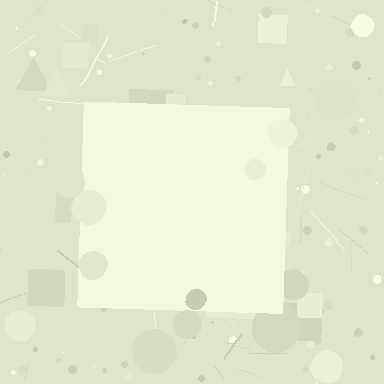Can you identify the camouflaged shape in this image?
The camouflaged shape is a square.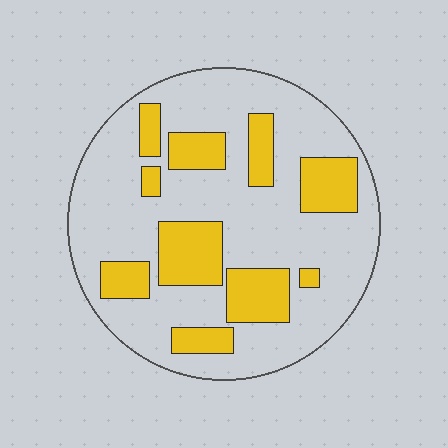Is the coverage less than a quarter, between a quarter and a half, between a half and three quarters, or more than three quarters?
Between a quarter and a half.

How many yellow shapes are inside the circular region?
10.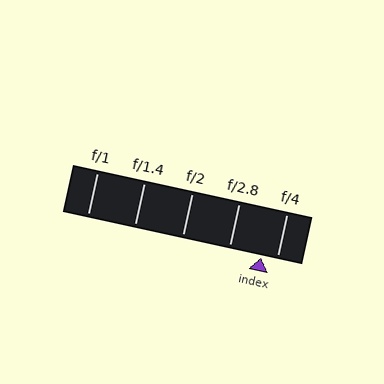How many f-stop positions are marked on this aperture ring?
There are 5 f-stop positions marked.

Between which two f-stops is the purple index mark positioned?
The index mark is between f/2.8 and f/4.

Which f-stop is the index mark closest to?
The index mark is closest to f/4.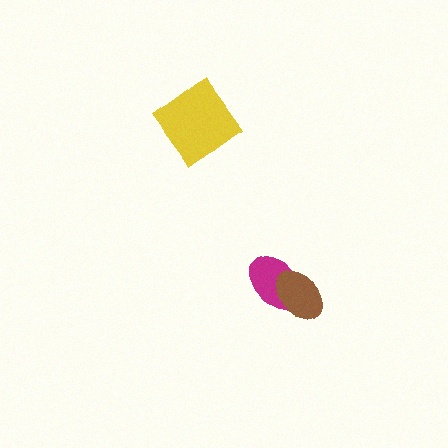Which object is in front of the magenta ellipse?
The brown ellipse is in front of the magenta ellipse.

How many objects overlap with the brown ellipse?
1 object overlaps with the brown ellipse.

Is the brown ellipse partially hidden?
No, no other shape covers it.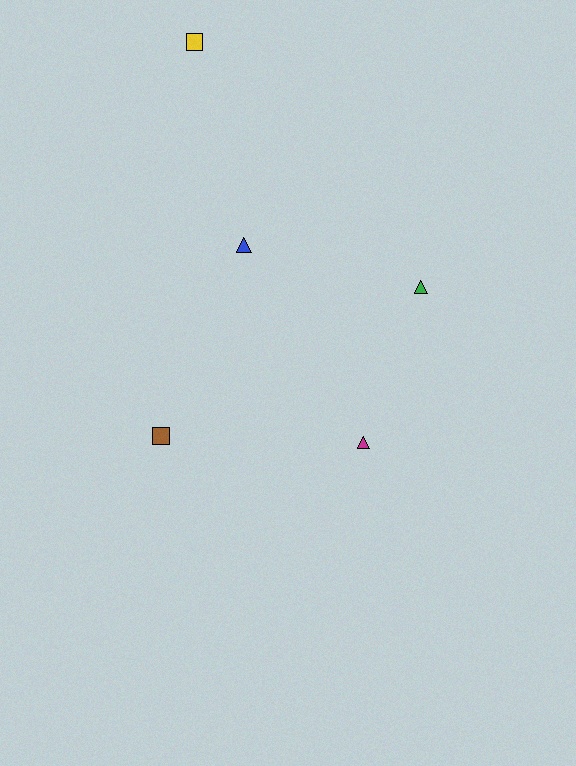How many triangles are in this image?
There are 3 triangles.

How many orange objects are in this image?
There are no orange objects.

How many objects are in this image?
There are 5 objects.